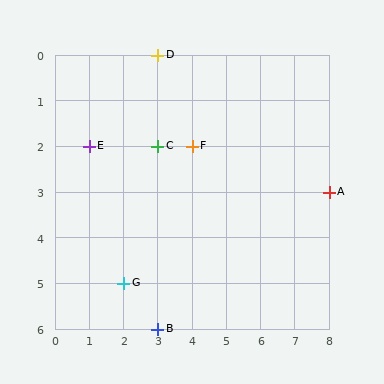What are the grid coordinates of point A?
Point A is at grid coordinates (8, 3).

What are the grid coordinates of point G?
Point G is at grid coordinates (2, 5).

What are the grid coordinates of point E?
Point E is at grid coordinates (1, 2).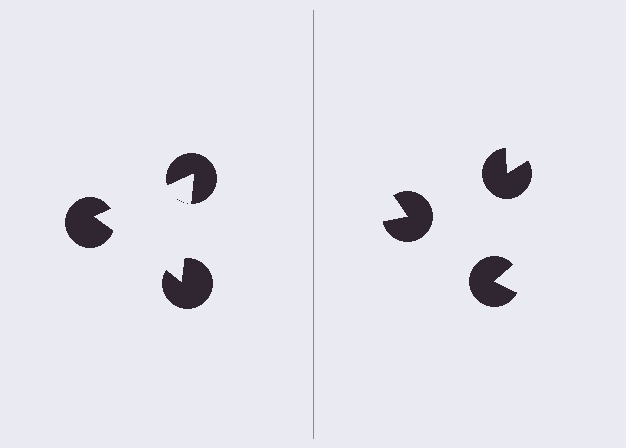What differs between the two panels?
The pac-man discs are positioned identically on both sides; only the wedge orientations differ. On the left they align to a triangle; on the right they are misaligned.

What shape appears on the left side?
An illusory triangle.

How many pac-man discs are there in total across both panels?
6 — 3 on each side.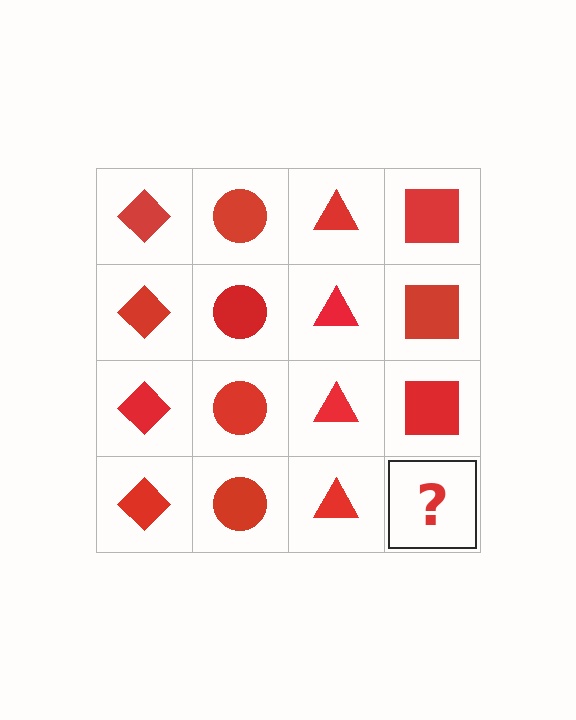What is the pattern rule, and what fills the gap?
The rule is that each column has a consistent shape. The gap should be filled with a red square.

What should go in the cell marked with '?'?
The missing cell should contain a red square.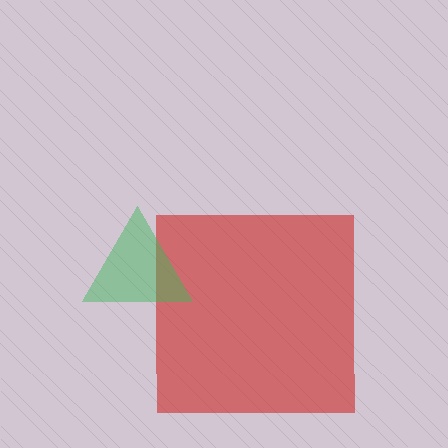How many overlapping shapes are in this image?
There are 2 overlapping shapes in the image.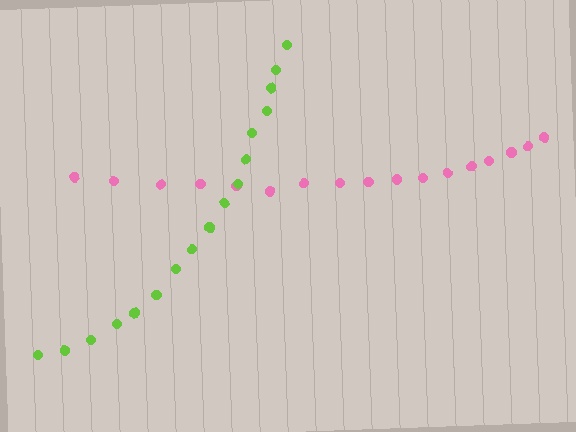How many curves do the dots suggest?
There are 2 distinct paths.